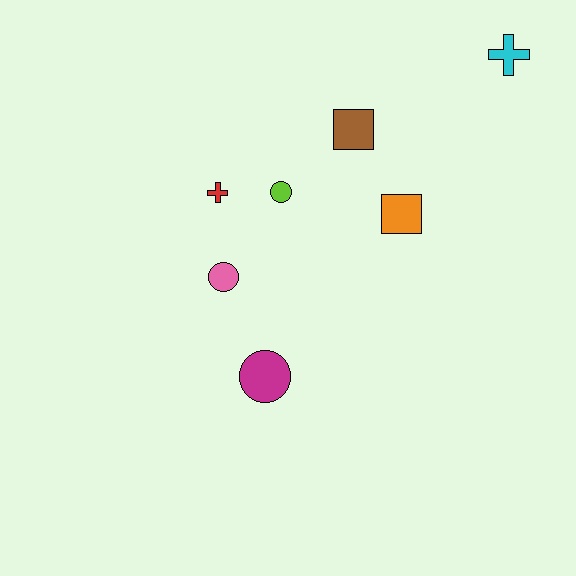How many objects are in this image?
There are 7 objects.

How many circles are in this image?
There are 3 circles.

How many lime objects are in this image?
There is 1 lime object.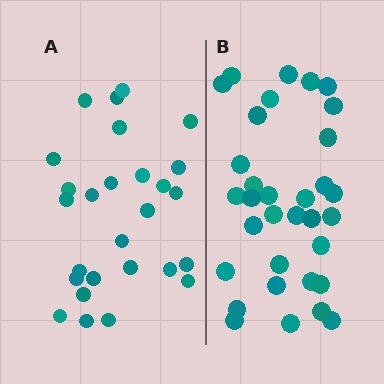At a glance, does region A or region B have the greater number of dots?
Region B (the right region) has more dots.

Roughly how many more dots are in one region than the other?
Region B has about 6 more dots than region A.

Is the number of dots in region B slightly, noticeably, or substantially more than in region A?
Region B has only slightly more — the two regions are fairly close. The ratio is roughly 1.2 to 1.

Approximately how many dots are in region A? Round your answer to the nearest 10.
About 30 dots. (The exact count is 27, which rounds to 30.)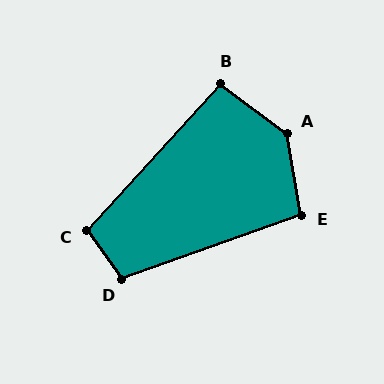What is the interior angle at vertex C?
Approximately 102 degrees (obtuse).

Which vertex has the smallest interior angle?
B, at approximately 96 degrees.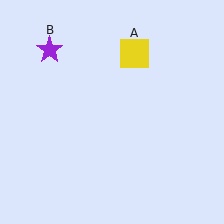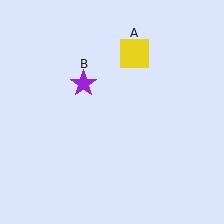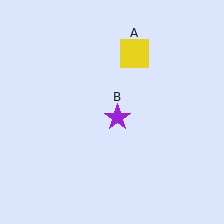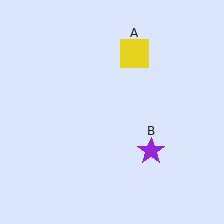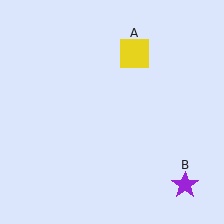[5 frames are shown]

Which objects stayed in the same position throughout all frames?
Yellow square (object A) remained stationary.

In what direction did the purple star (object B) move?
The purple star (object B) moved down and to the right.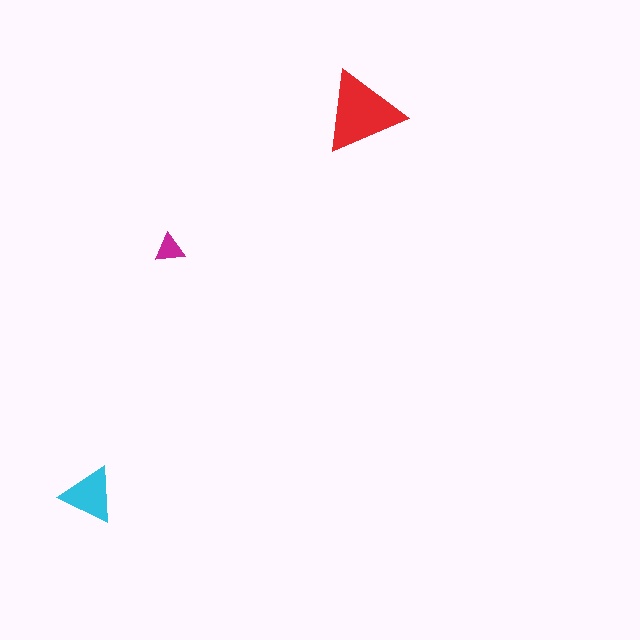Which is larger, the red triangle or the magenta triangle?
The red one.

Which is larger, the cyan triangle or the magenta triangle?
The cyan one.